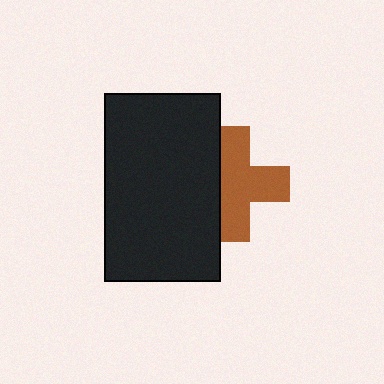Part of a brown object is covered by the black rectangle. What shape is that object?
It is a cross.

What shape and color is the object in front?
The object in front is a black rectangle.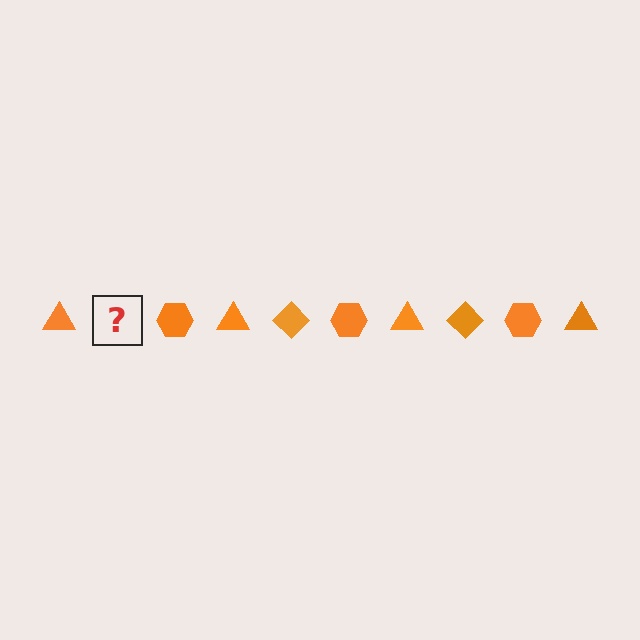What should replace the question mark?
The question mark should be replaced with an orange diamond.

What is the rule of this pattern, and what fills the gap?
The rule is that the pattern cycles through triangle, diamond, hexagon shapes in orange. The gap should be filled with an orange diamond.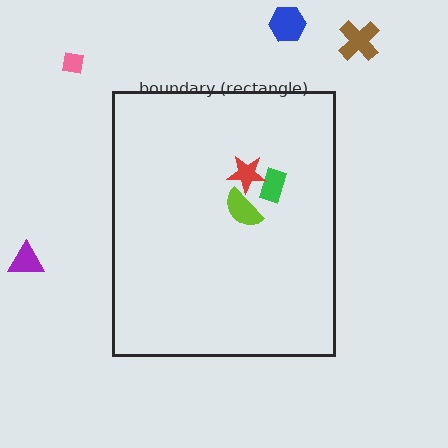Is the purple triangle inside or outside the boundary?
Outside.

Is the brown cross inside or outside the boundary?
Outside.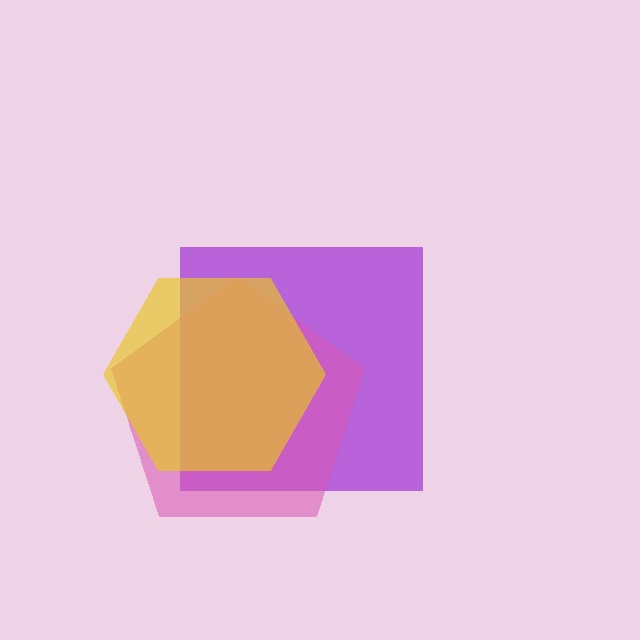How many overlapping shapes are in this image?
There are 3 overlapping shapes in the image.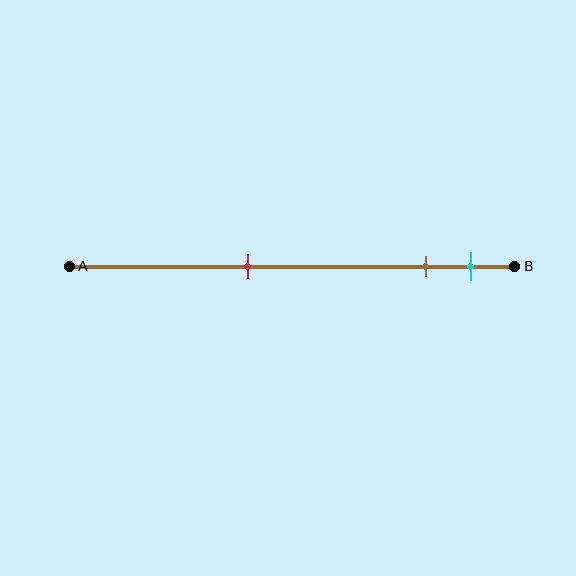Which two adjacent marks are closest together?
The brown and cyan marks are the closest adjacent pair.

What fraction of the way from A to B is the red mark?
The red mark is approximately 40% (0.4) of the way from A to B.